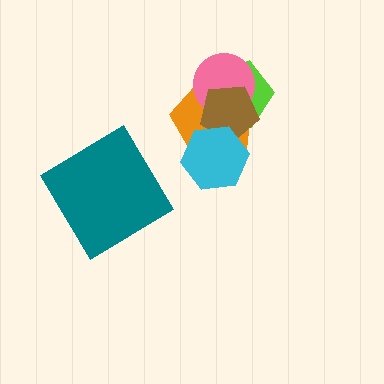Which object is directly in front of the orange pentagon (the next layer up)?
The lime pentagon is directly in front of the orange pentagon.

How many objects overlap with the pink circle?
3 objects overlap with the pink circle.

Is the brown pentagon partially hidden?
Yes, it is partially covered by another shape.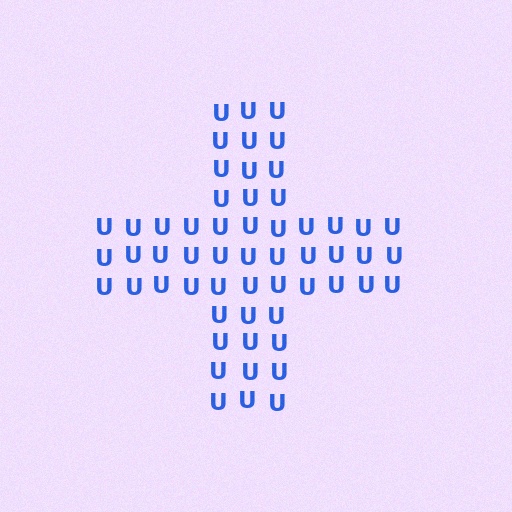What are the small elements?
The small elements are letter U's.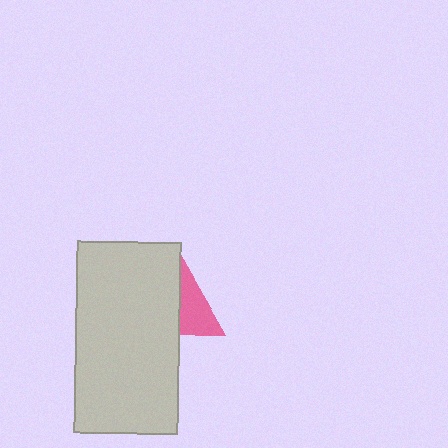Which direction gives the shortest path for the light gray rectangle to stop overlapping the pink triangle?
Moving left gives the shortest separation.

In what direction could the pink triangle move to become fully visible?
The pink triangle could move right. That would shift it out from behind the light gray rectangle entirely.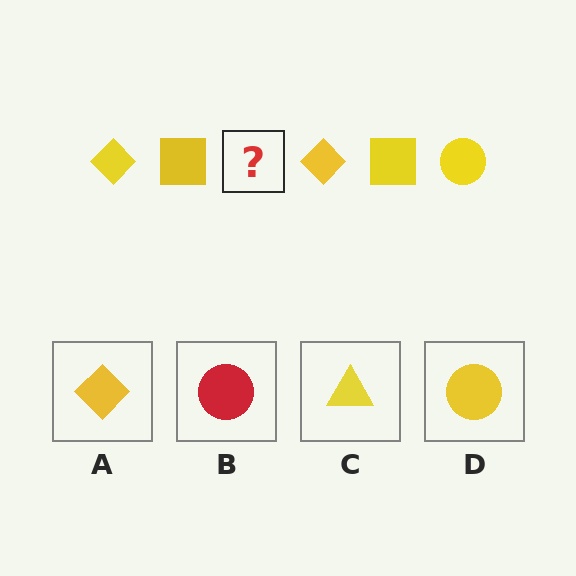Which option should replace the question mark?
Option D.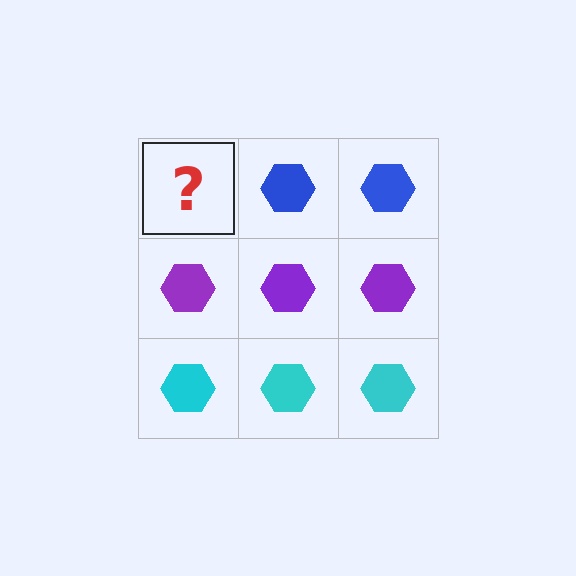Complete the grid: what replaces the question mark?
The question mark should be replaced with a blue hexagon.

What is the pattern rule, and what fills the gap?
The rule is that each row has a consistent color. The gap should be filled with a blue hexagon.